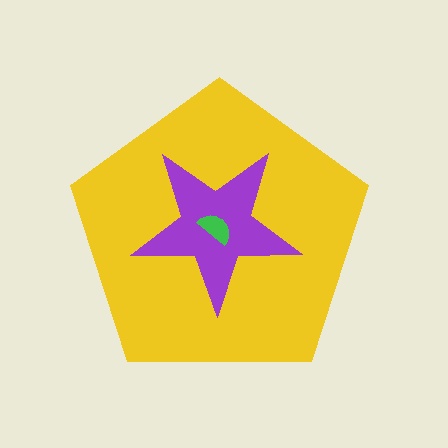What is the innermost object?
The green semicircle.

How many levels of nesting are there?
3.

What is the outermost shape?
The yellow pentagon.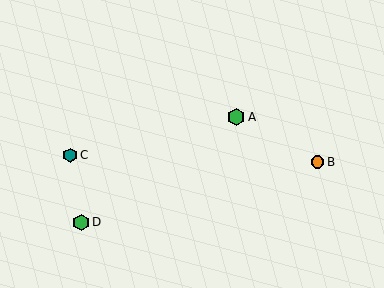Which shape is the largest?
The green hexagon (labeled A) is the largest.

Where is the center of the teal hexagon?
The center of the teal hexagon is at (70, 155).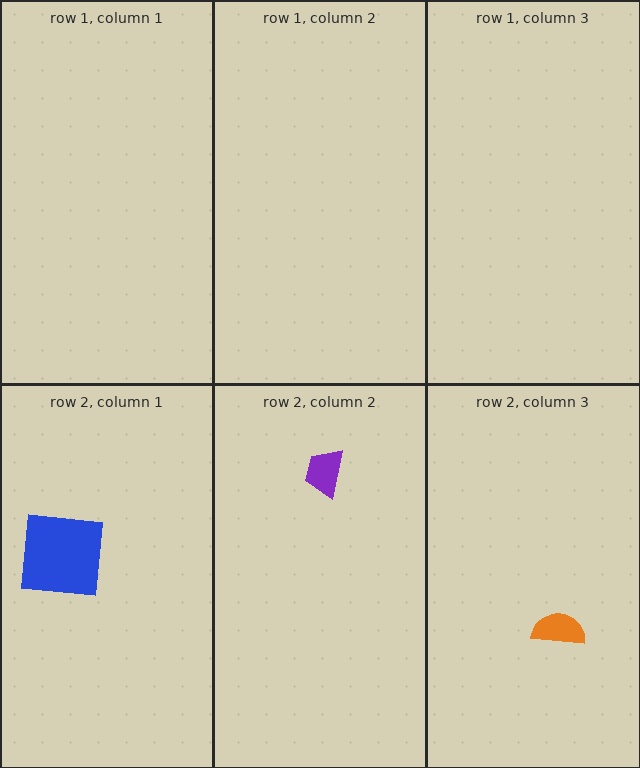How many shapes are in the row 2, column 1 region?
1.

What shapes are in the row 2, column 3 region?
The orange semicircle.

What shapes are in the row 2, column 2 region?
The purple trapezoid.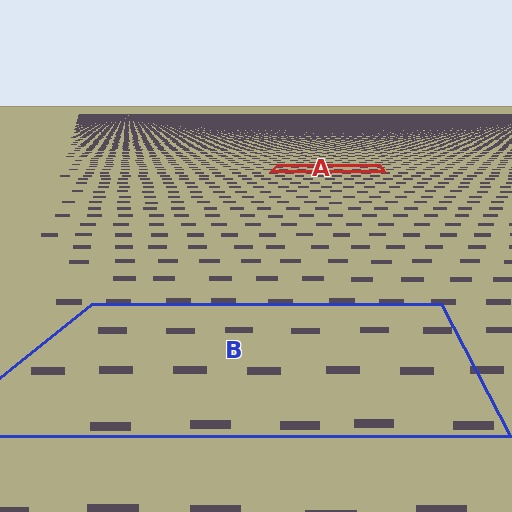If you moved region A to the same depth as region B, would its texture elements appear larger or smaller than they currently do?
They would appear larger. At a closer depth, the same texture elements are projected at a bigger on-screen size.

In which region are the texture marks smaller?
The texture marks are smaller in region A, because it is farther away.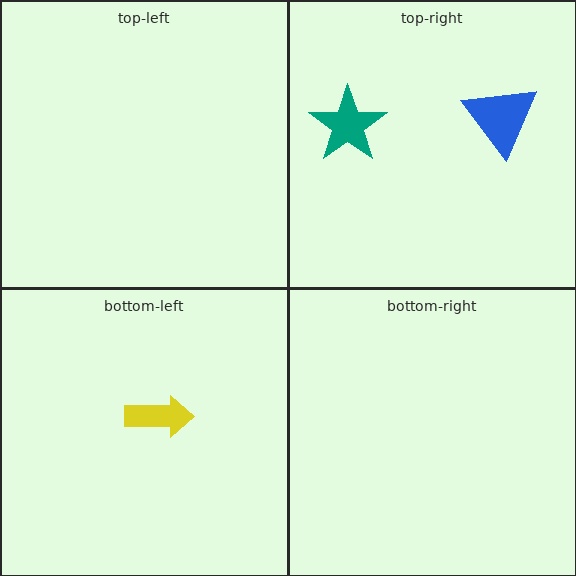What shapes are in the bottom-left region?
The yellow arrow.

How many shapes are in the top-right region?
2.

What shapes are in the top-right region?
The teal star, the blue triangle.